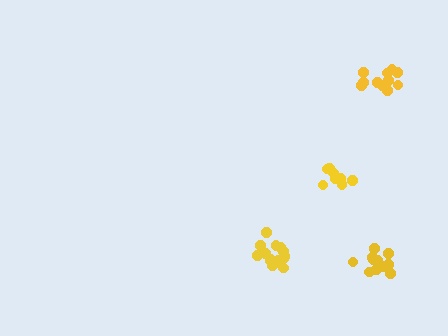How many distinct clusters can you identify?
There are 4 distinct clusters.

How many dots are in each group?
Group 1: 11 dots, Group 2: 12 dots, Group 3: 9 dots, Group 4: 14 dots (46 total).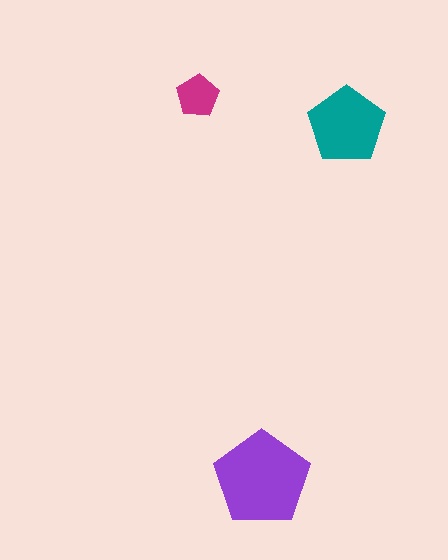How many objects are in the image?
There are 3 objects in the image.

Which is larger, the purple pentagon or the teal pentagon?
The purple one.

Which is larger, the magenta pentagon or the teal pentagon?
The teal one.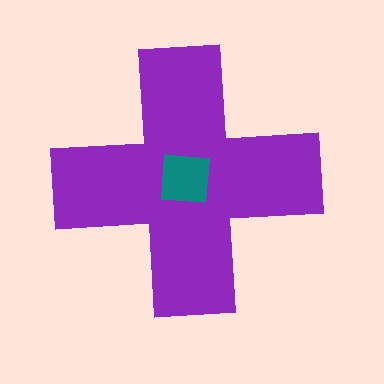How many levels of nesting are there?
2.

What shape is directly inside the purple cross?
The teal square.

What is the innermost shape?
The teal square.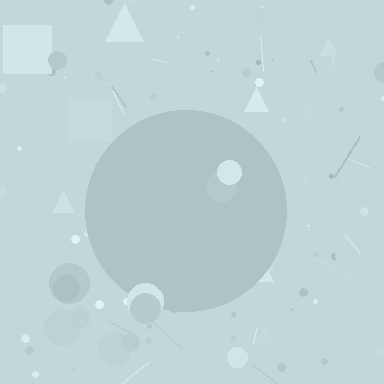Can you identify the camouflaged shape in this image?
The camouflaged shape is a circle.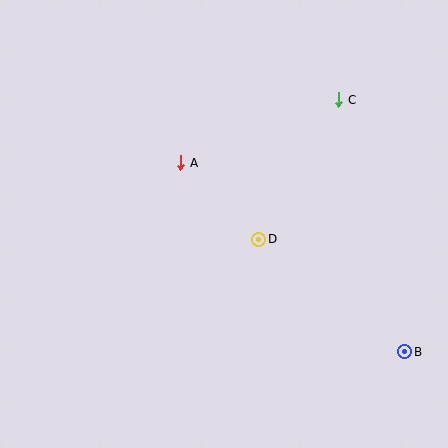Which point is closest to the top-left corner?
Point A is closest to the top-left corner.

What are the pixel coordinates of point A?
Point A is at (181, 163).